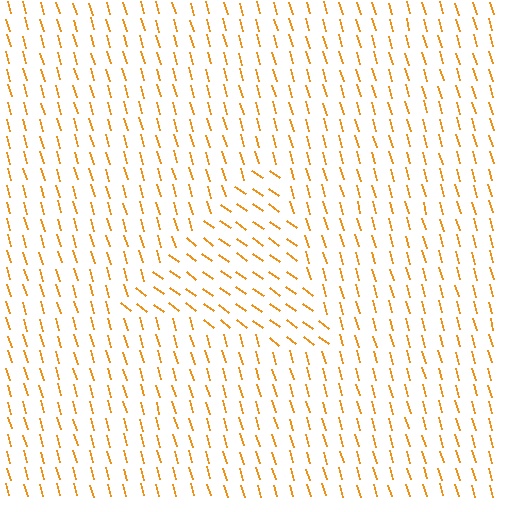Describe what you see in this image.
The image is filled with small orange line segments. A triangle region in the image has lines oriented differently from the surrounding lines, creating a visible texture boundary.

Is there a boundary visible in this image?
Yes, there is a texture boundary formed by a change in line orientation.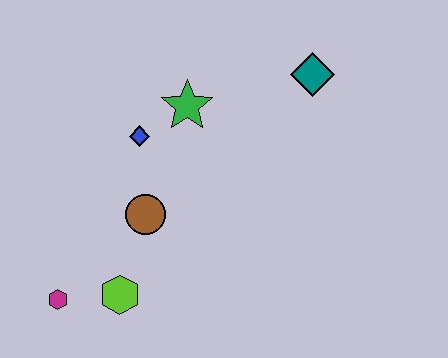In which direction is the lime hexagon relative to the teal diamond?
The lime hexagon is below the teal diamond.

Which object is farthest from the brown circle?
The teal diamond is farthest from the brown circle.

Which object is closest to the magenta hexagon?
The lime hexagon is closest to the magenta hexagon.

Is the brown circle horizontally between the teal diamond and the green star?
No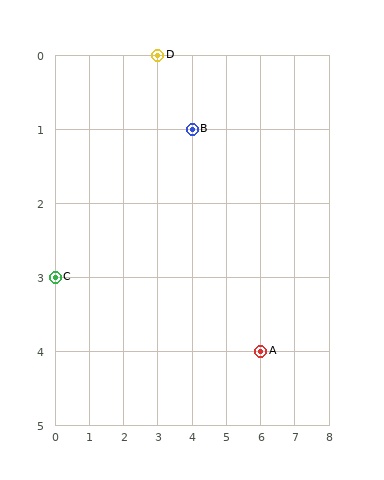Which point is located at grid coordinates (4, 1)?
Point B is at (4, 1).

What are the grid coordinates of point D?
Point D is at grid coordinates (3, 0).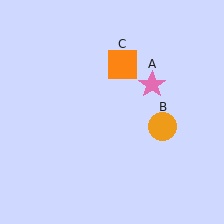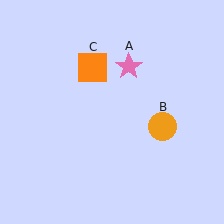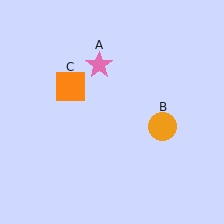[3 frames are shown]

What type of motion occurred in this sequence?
The pink star (object A), orange square (object C) rotated counterclockwise around the center of the scene.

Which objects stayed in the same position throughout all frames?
Orange circle (object B) remained stationary.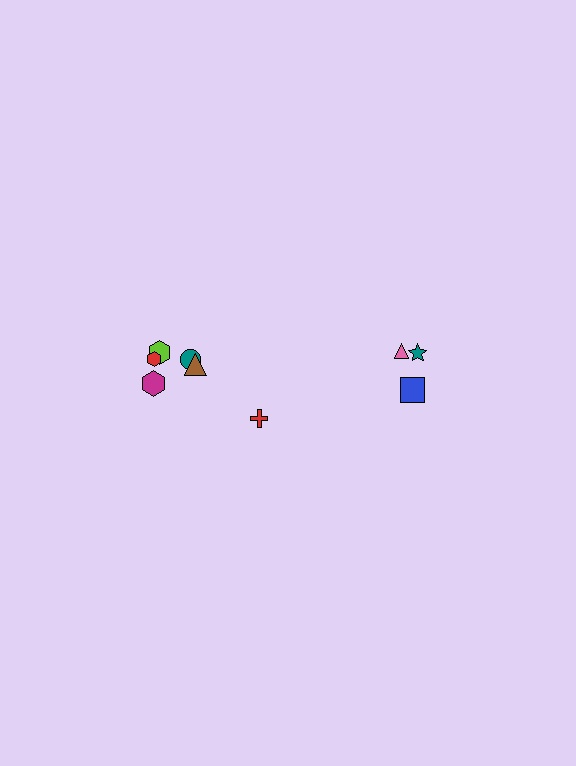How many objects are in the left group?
There are 6 objects.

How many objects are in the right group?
There are 3 objects.